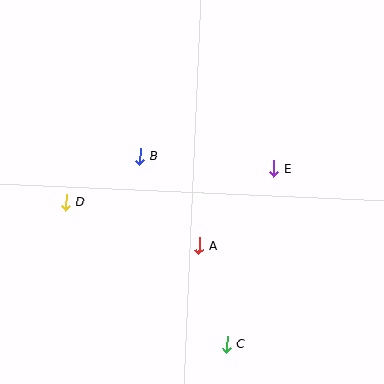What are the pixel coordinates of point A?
Point A is at (199, 246).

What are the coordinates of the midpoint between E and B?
The midpoint between E and B is at (207, 162).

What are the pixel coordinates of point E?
Point E is at (274, 168).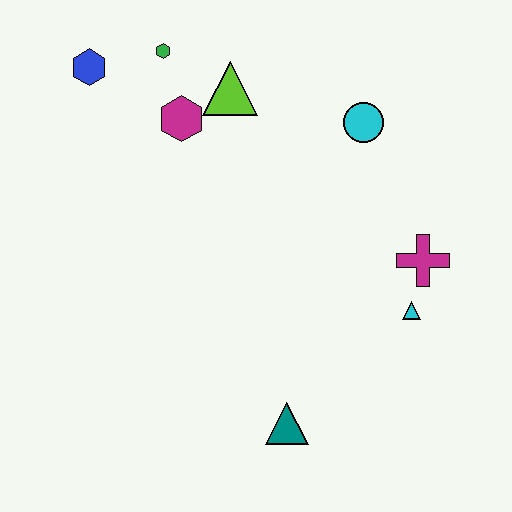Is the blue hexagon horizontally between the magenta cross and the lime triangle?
No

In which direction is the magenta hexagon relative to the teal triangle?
The magenta hexagon is above the teal triangle.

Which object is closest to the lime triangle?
The magenta hexagon is closest to the lime triangle.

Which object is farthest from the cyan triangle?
The blue hexagon is farthest from the cyan triangle.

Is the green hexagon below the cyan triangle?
No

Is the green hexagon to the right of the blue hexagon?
Yes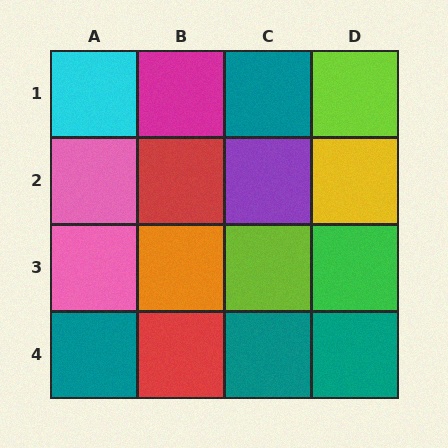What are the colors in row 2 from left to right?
Pink, red, purple, yellow.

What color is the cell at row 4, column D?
Teal.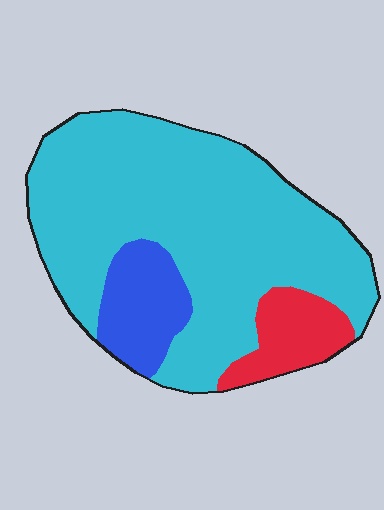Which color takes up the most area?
Cyan, at roughly 75%.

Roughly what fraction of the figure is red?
Red takes up about one tenth (1/10) of the figure.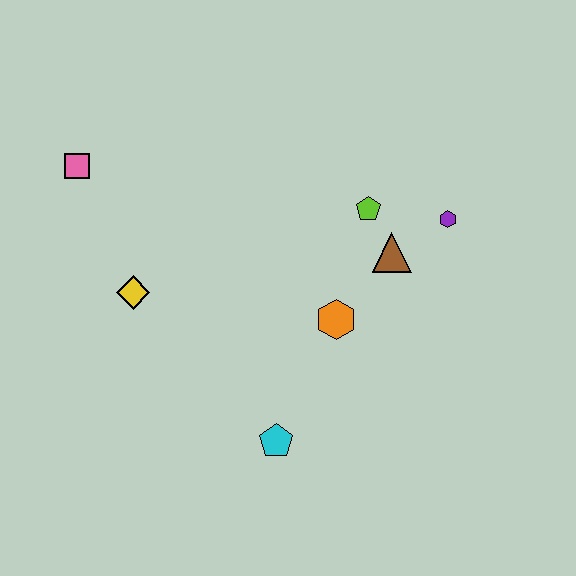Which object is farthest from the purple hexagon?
The pink square is farthest from the purple hexagon.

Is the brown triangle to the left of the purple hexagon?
Yes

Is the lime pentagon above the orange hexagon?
Yes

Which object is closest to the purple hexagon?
The brown triangle is closest to the purple hexagon.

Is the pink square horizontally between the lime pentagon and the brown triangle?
No